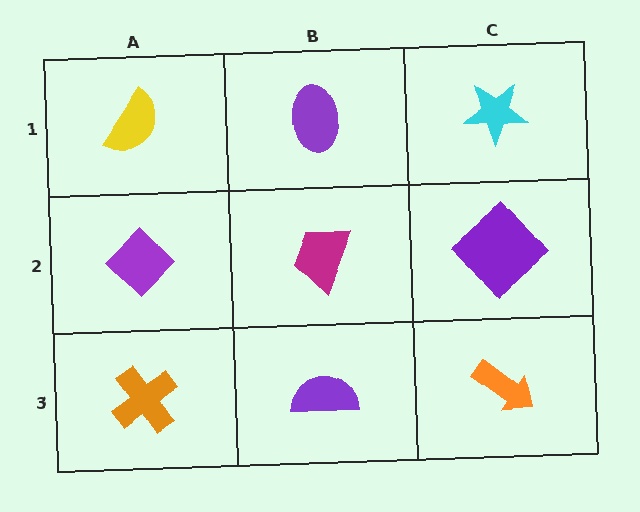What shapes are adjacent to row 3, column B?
A magenta trapezoid (row 2, column B), an orange cross (row 3, column A), an orange arrow (row 3, column C).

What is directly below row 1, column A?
A purple diamond.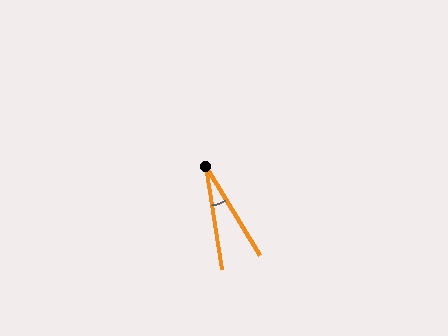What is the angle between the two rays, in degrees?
Approximately 22 degrees.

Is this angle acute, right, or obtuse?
It is acute.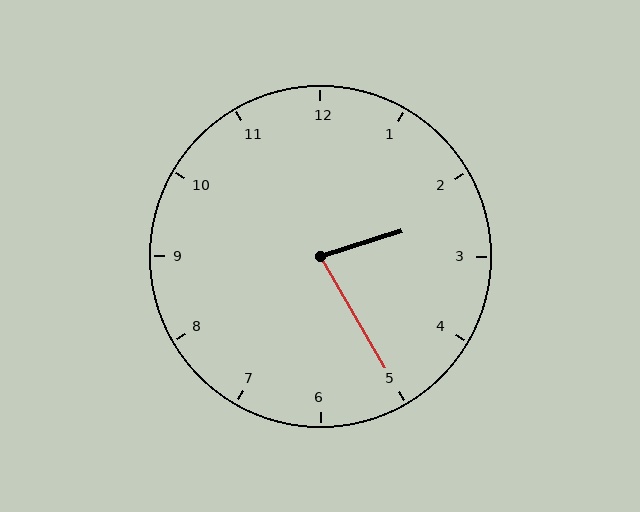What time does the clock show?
2:25.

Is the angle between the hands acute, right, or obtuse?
It is acute.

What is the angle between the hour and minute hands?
Approximately 78 degrees.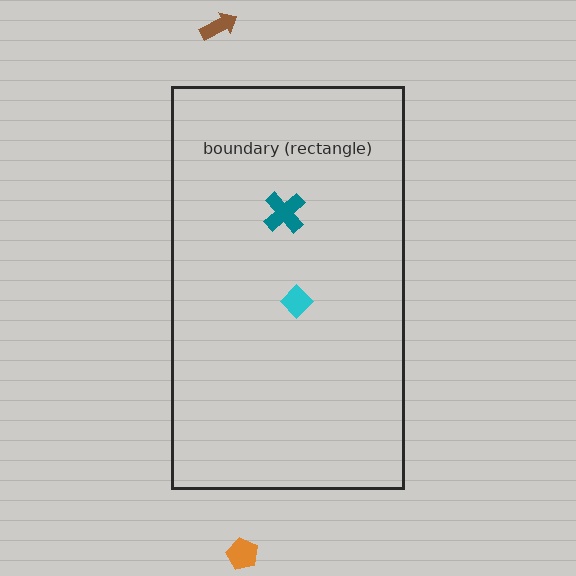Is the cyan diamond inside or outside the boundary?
Inside.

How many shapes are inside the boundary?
2 inside, 2 outside.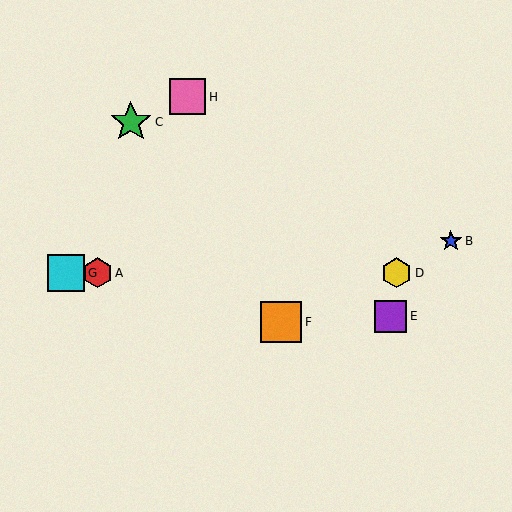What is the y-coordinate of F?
Object F is at y≈322.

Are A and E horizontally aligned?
No, A is at y≈273 and E is at y≈316.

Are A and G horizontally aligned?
Yes, both are at y≈273.